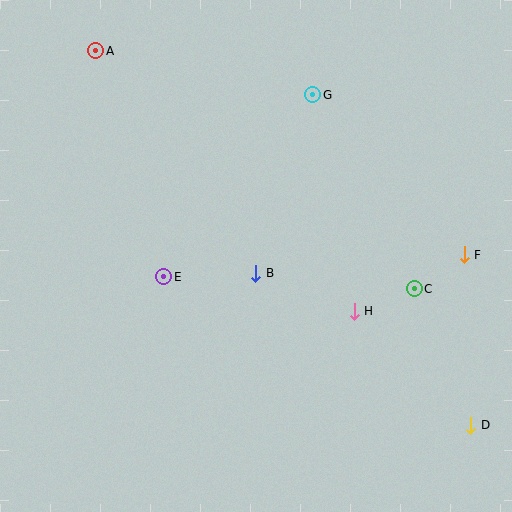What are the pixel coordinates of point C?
Point C is at (414, 289).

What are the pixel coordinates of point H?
Point H is at (354, 311).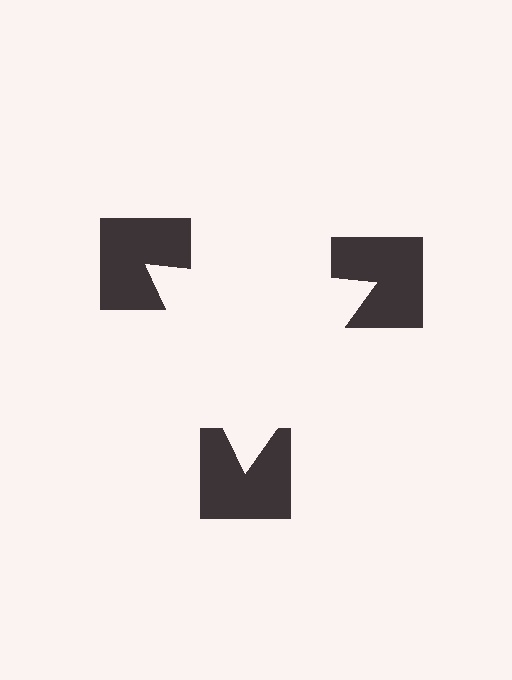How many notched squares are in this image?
There are 3 — one at each vertex of the illusory triangle.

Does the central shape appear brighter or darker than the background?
It typically appears slightly brighter than the background, even though no actual brightness change is drawn.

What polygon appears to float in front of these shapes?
An illusory triangle — its edges are inferred from the aligned wedge cuts in the notched squares, not physically drawn.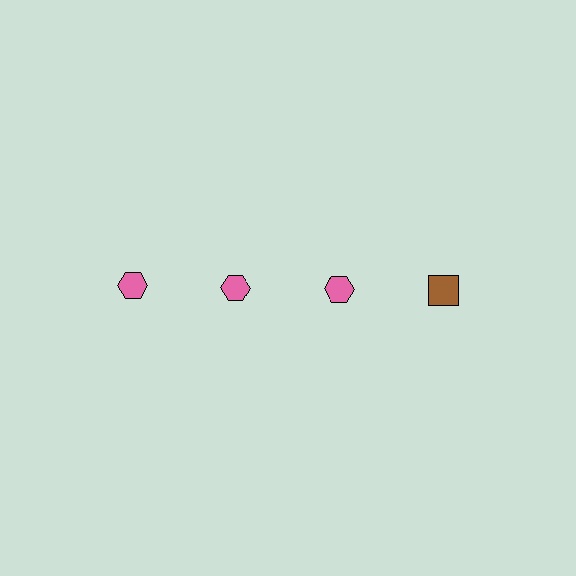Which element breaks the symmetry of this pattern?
The brown square in the top row, second from right column breaks the symmetry. All other shapes are pink hexagons.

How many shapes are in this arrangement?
There are 4 shapes arranged in a grid pattern.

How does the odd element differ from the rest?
It differs in both color (brown instead of pink) and shape (square instead of hexagon).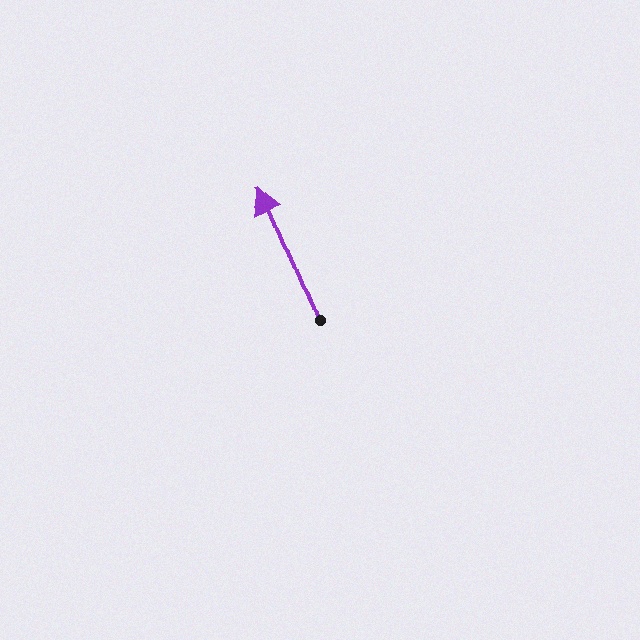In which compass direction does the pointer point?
Northwest.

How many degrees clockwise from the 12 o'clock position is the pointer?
Approximately 337 degrees.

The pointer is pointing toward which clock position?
Roughly 11 o'clock.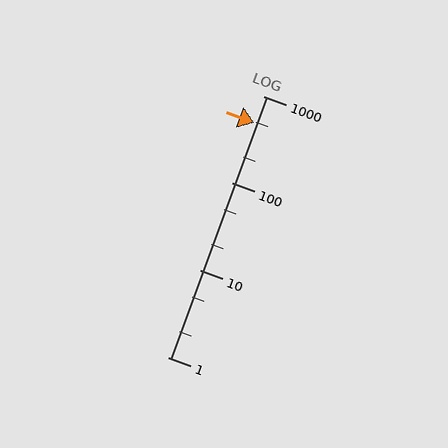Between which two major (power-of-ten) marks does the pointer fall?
The pointer is between 100 and 1000.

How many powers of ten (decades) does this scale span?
The scale spans 3 decades, from 1 to 1000.